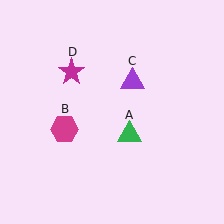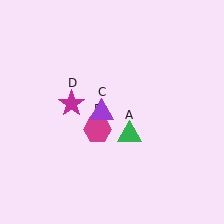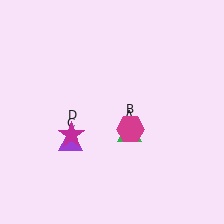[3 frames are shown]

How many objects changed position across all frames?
3 objects changed position: magenta hexagon (object B), purple triangle (object C), magenta star (object D).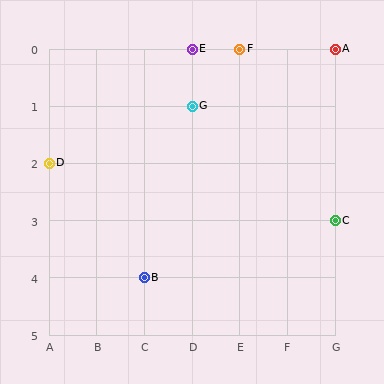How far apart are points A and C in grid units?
Points A and C are 3 rows apart.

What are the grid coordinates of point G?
Point G is at grid coordinates (D, 1).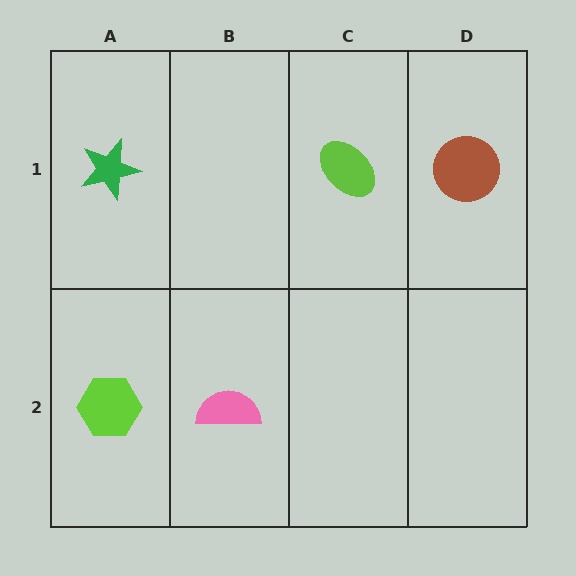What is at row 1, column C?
A lime ellipse.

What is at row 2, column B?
A pink semicircle.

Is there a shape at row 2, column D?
No, that cell is empty.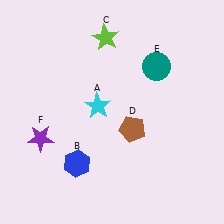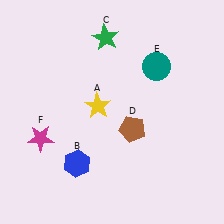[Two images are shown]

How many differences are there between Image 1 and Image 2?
There are 3 differences between the two images.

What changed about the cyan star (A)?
In Image 1, A is cyan. In Image 2, it changed to yellow.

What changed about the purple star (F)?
In Image 1, F is purple. In Image 2, it changed to magenta.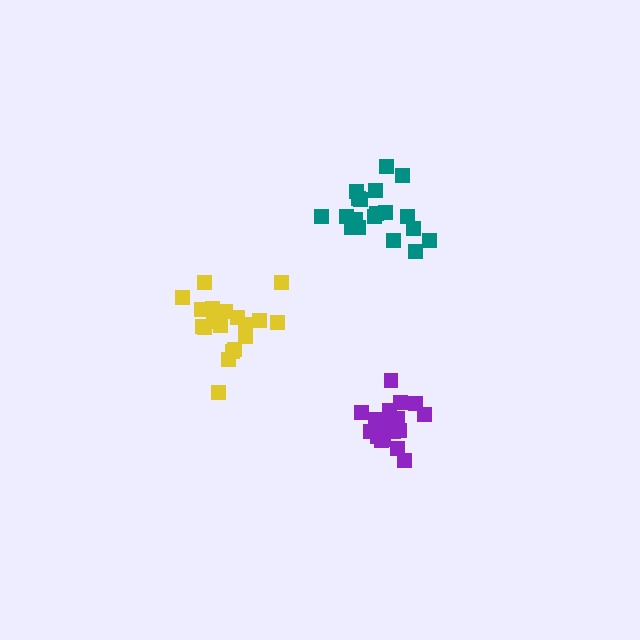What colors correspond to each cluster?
The clusters are colored: purple, yellow, teal.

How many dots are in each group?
Group 1: 19 dots, Group 2: 19 dots, Group 3: 20 dots (58 total).